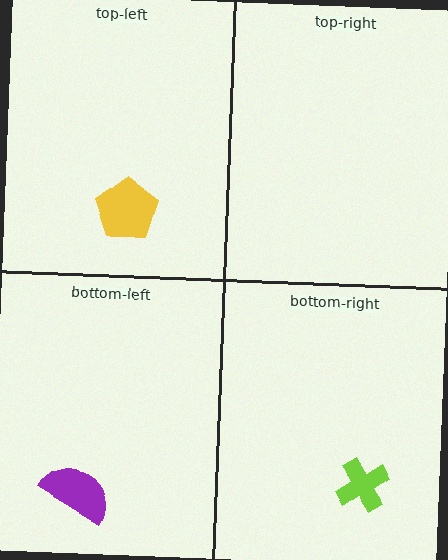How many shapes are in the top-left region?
1.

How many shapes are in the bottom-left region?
1.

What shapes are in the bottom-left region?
The purple semicircle.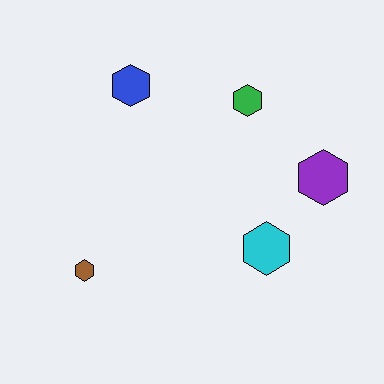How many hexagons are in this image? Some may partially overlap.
There are 5 hexagons.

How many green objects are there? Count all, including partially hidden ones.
There is 1 green object.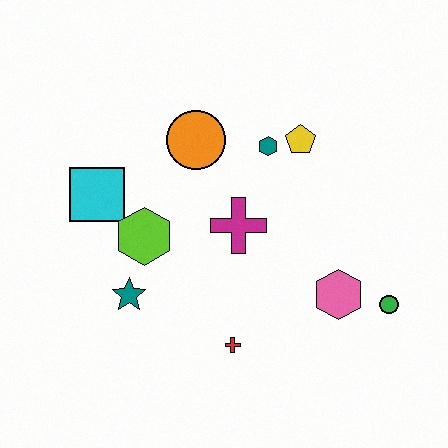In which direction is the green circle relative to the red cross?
The green circle is to the right of the red cross.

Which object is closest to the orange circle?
The teal hexagon is closest to the orange circle.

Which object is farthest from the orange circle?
The green circle is farthest from the orange circle.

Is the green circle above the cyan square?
No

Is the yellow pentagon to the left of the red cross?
No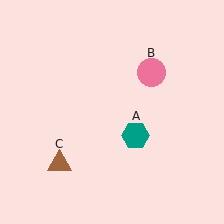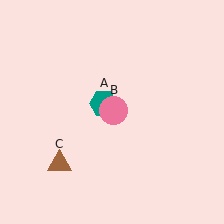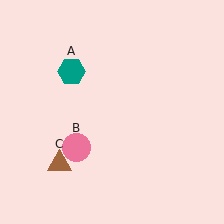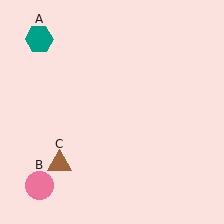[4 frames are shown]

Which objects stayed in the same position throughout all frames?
Brown triangle (object C) remained stationary.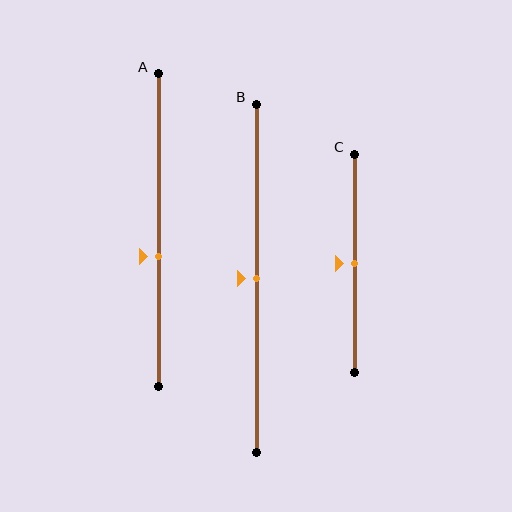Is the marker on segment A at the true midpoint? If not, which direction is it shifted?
No, the marker on segment A is shifted downward by about 8% of the segment length.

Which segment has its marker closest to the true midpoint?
Segment B has its marker closest to the true midpoint.